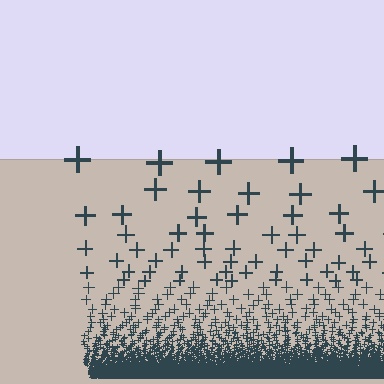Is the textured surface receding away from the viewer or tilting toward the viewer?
The surface appears to tilt toward the viewer. Texture elements get larger and sparser toward the top.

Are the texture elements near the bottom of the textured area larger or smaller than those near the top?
Smaller. The gradient is inverted — elements near the bottom are smaller and denser.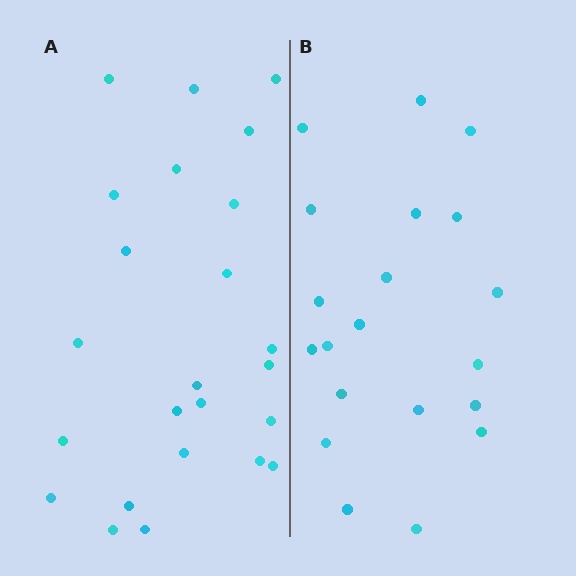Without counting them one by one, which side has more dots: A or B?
Region A (the left region) has more dots.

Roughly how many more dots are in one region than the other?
Region A has about 4 more dots than region B.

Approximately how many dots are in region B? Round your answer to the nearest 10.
About 20 dots.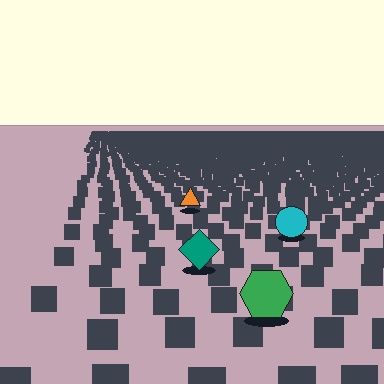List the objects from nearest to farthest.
From nearest to farthest: the green hexagon, the teal diamond, the cyan circle, the orange triangle.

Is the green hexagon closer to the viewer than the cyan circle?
Yes. The green hexagon is closer — you can tell from the texture gradient: the ground texture is coarser near it.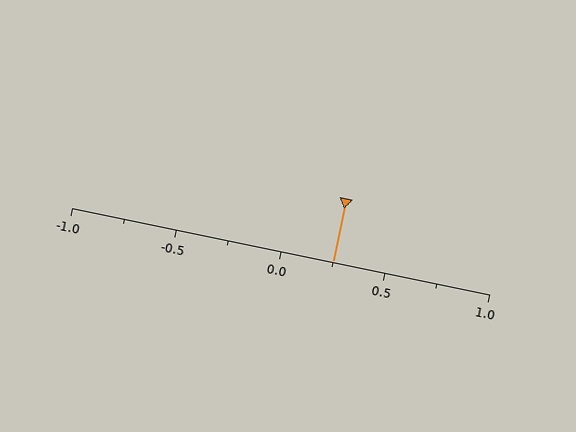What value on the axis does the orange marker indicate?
The marker indicates approximately 0.25.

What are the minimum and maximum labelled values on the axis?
The axis runs from -1.0 to 1.0.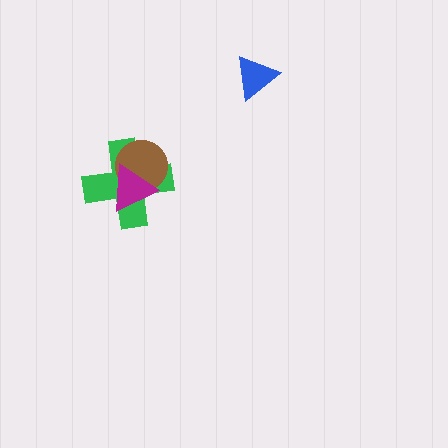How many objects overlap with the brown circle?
2 objects overlap with the brown circle.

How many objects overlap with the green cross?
2 objects overlap with the green cross.